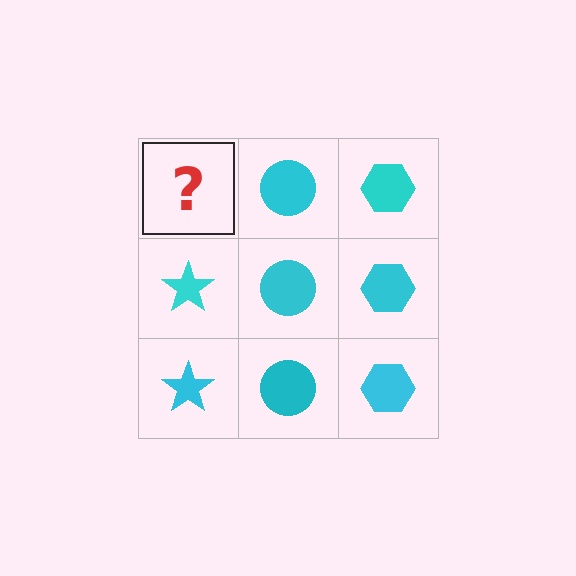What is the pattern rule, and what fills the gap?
The rule is that each column has a consistent shape. The gap should be filled with a cyan star.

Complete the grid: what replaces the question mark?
The question mark should be replaced with a cyan star.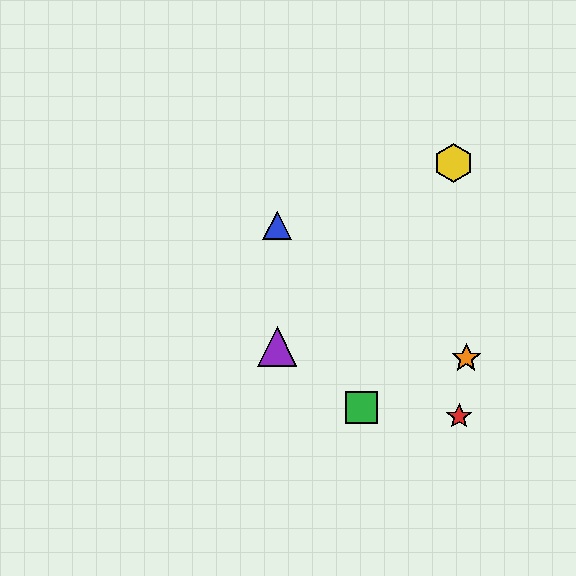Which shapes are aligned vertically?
The blue triangle, the purple triangle are aligned vertically.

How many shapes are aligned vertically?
2 shapes (the blue triangle, the purple triangle) are aligned vertically.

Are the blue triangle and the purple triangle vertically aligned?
Yes, both are at x≈277.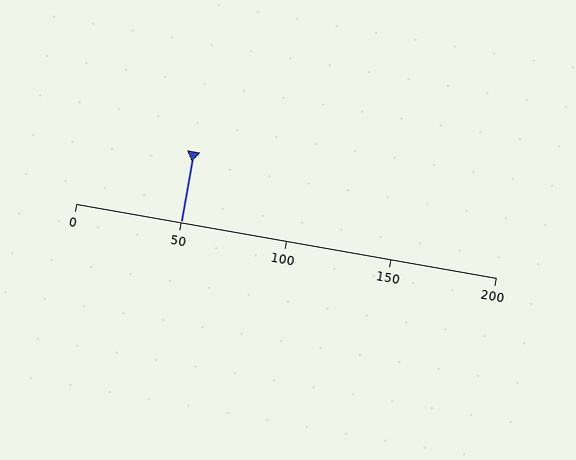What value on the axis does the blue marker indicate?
The marker indicates approximately 50.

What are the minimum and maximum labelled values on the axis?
The axis runs from 0 to 200.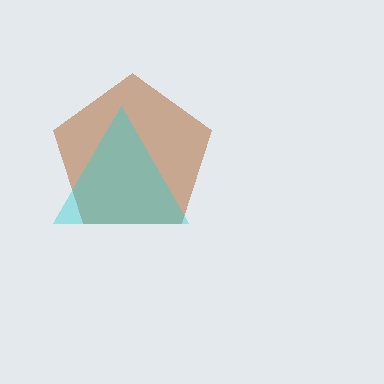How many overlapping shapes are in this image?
There are 2 overlapping shapes in the image.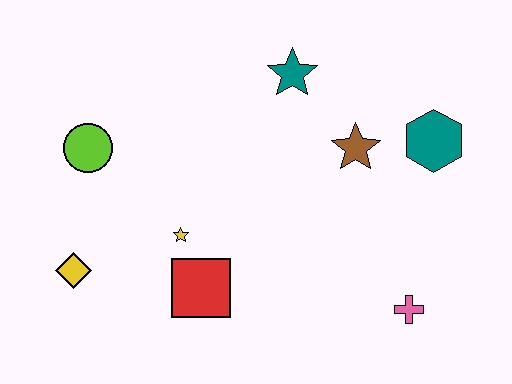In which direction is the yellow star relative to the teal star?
The yellow star is below the teal star.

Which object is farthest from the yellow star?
The teal hexagon is farthest from the yellow star.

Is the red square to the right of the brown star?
No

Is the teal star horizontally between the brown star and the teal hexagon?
No